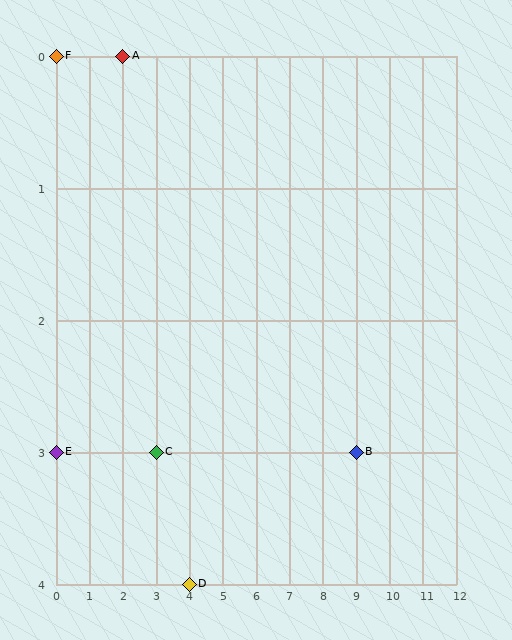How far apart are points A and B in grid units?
Points A and B are 7 columns and 3 rows apart (about 7.6 grid units diagonally).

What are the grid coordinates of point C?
Point C is at grid coordinates (3, 3).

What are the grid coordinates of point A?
Point A is at grid coordinates (2, 0).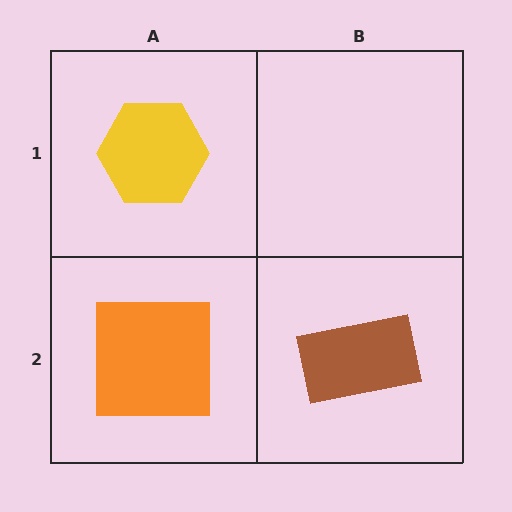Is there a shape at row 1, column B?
No, that cell is empty.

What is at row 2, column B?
A brown rectangle.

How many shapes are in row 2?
2 shapes.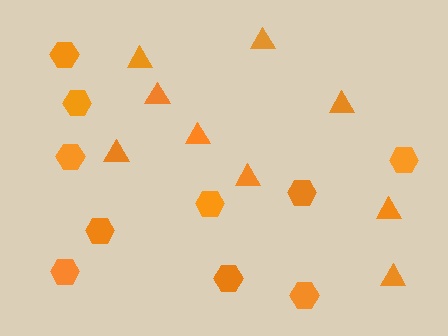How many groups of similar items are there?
There are 2 groups: one group of triangles (9) and one group of hexagons (10).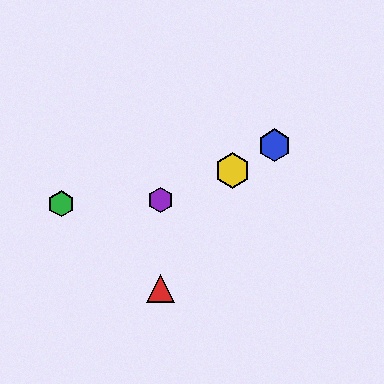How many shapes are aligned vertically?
2 shapes (the red triangle, the purple hexagon) are aligned vertically.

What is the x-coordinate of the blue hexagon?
The blue hexagon is at x≈274.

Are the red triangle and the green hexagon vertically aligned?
No, the red triangle is at x≈161 and the green hexagon is at x≈61.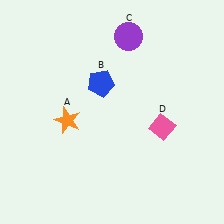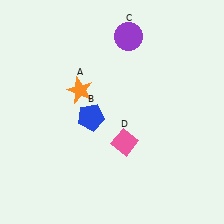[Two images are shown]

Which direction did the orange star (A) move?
The orange star (A) moved up.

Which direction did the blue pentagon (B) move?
The blue pentagon (B) moved down.